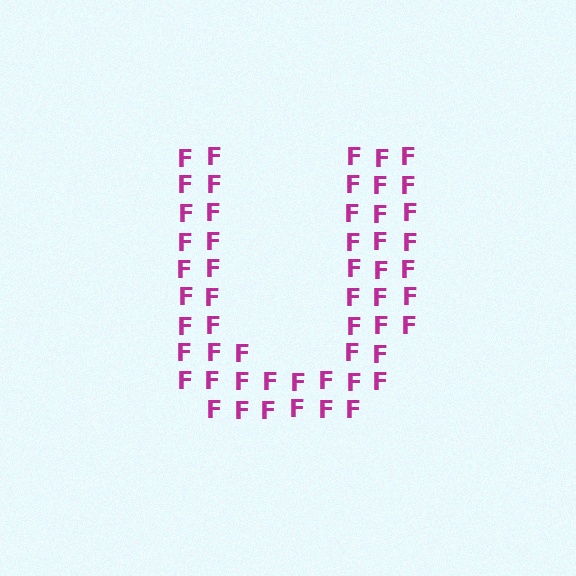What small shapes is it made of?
It is made of small letter F's.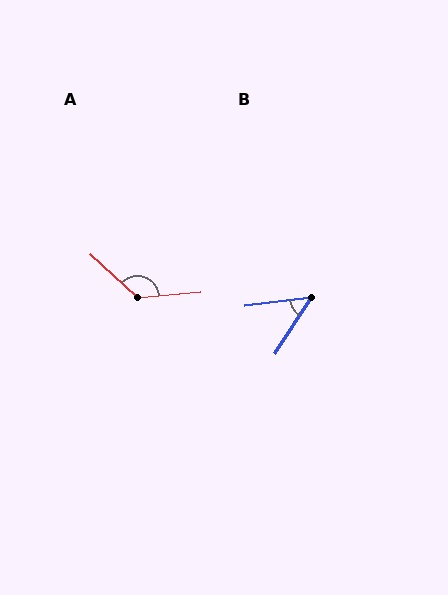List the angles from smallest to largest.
B (50°), A (132°).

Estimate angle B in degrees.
Approximately 50 degrees.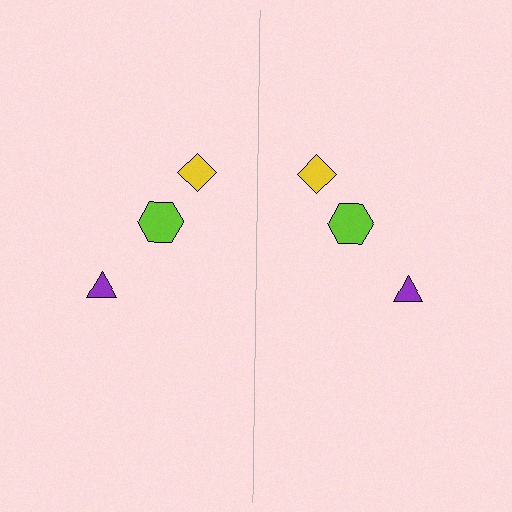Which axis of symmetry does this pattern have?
The pattern has a vertical axis of symmetry running through the center of the image.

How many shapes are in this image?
There are 6 shapes in this image.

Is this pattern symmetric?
Yes, this pattern has bilateral (reflection) symmetry.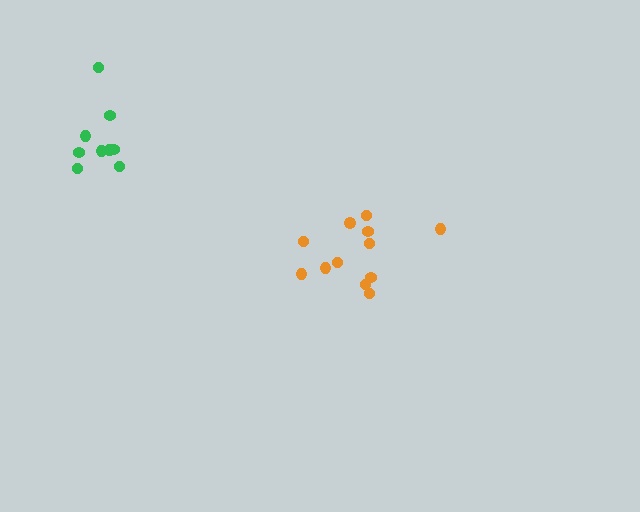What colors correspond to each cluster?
The clusters are colored: green, orange.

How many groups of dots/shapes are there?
There are 2 groups.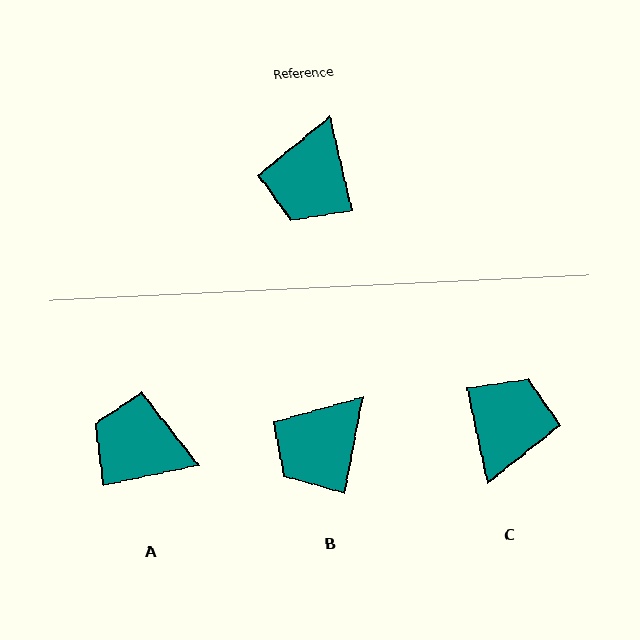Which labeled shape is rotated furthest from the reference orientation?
C, about 179 degrees away.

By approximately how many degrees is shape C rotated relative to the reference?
Approximately 179 degrees counter-clockwise.